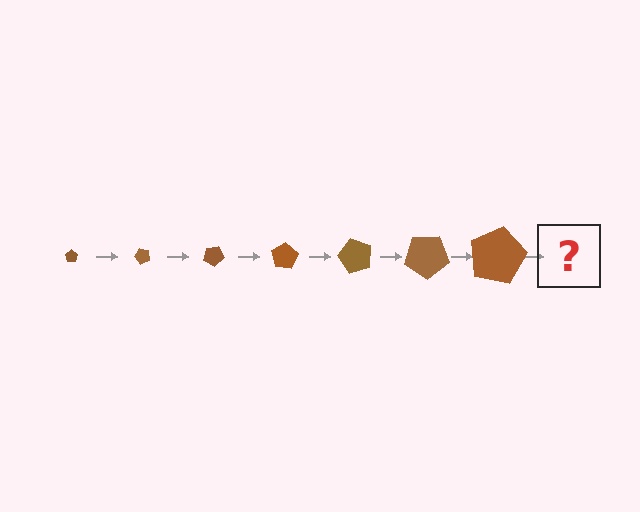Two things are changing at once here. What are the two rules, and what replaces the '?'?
The two rules are that the pentagon grows larger each step and it rotates 50 degrees each step. The '?' should be a pentagon, larger than the previous one and rotated 350 degrees from the start.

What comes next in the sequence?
The next element should be a pentagon, larger than the previous one and rotated 350 degrees from the start.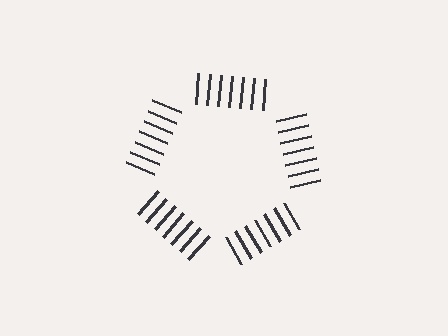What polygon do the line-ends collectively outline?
An illusory pentagon — the line segments terminate on its edges but no continuous stroke is drawn.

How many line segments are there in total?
35 — 7 along each of the 5 edges.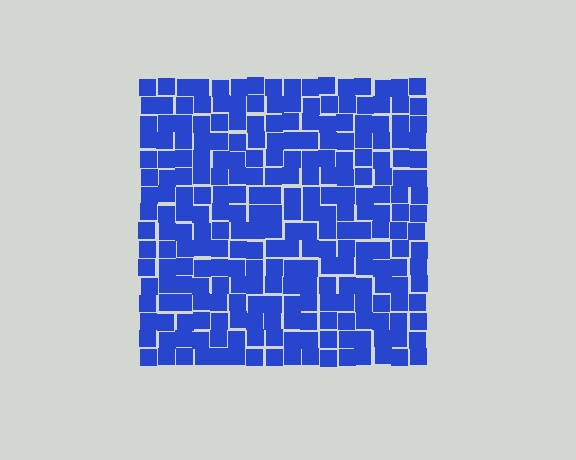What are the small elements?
The small elements are squares.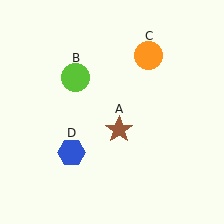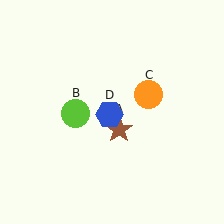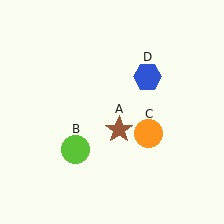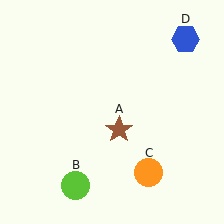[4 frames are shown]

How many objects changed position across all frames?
3 objects changed position: lime circle (object B), orange circle (object C), blue hexagon (object D).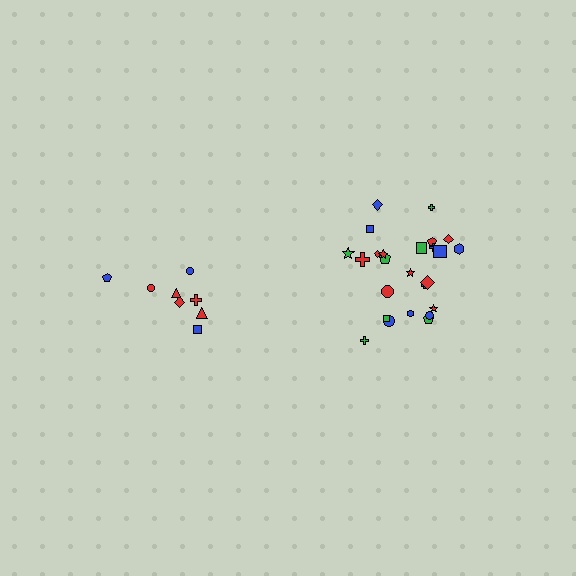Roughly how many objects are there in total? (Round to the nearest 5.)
Roughly 35 objects in total.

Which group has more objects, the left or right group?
The right group.